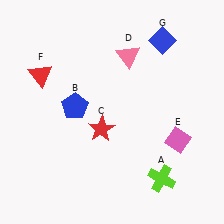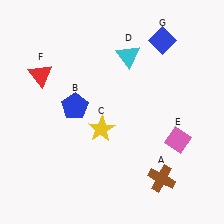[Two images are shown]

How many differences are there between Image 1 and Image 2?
There are 3 differences between the two images.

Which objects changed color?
A changed from lime to brown. C changed from red to yellow. D changed from pink to cyan.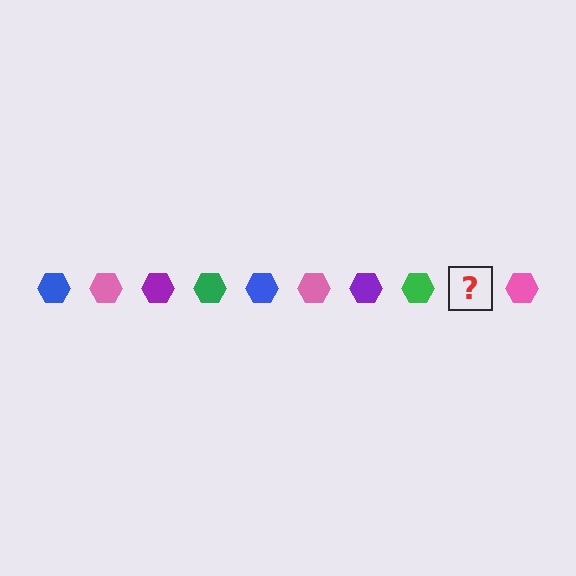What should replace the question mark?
The question mark should be replaced with a blue hexagon.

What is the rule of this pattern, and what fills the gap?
The rule is that the pattern cycles through blue, pink, purple, green hexagons. The gap should be filled with a blue hexagon.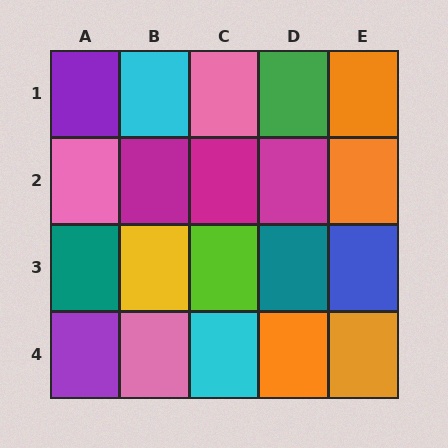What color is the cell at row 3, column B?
Yellow.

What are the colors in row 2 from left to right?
Pink, magenta, magenta, magenta, orange.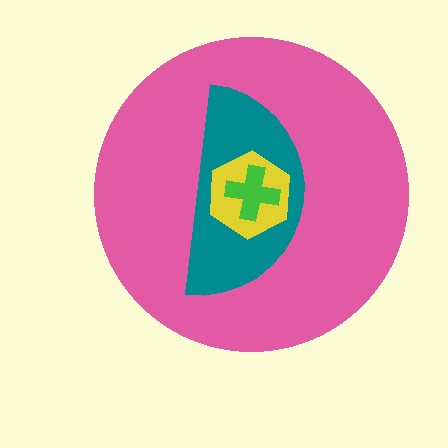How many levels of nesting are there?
4.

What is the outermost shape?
The pink circle.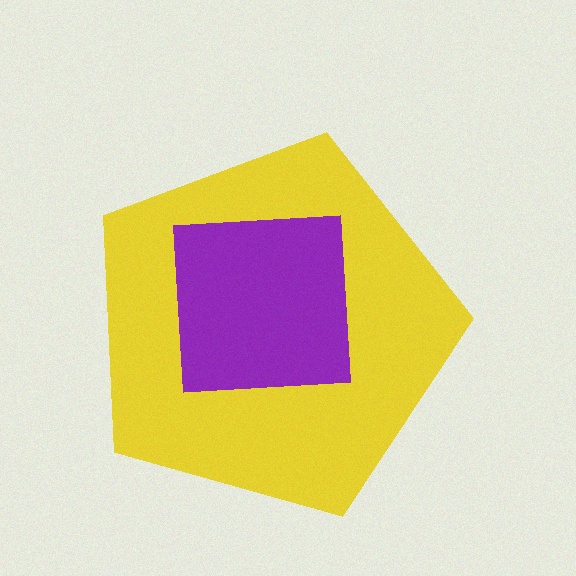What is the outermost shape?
The yellow pentagon.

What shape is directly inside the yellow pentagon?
The purple square.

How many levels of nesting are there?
2.